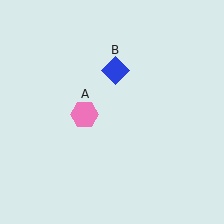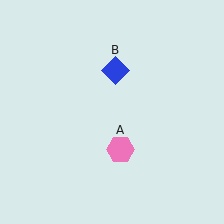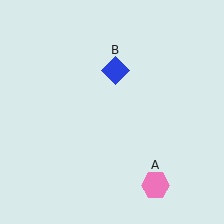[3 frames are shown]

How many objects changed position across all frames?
1 object changed position: pink hexagon (object A).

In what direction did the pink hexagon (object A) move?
The pink hexagon (object A) moved down and to the right.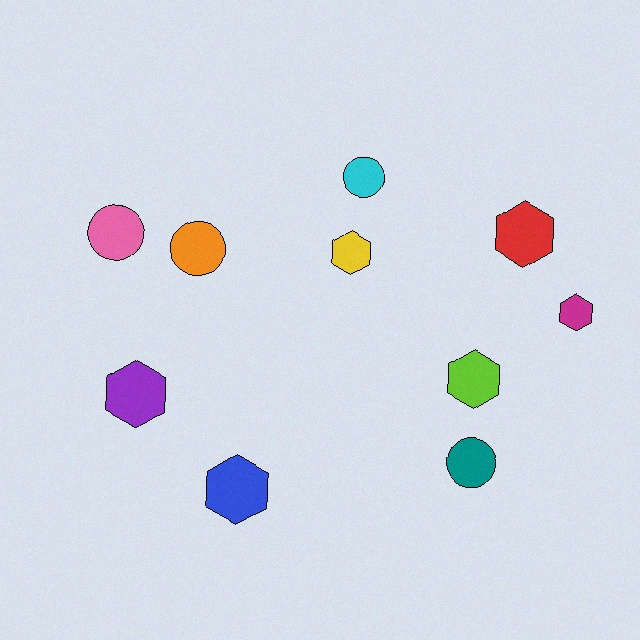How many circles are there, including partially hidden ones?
There are 4 circles.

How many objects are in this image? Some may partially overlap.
There are 10 objects.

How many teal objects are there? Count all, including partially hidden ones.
There is 1 teal object.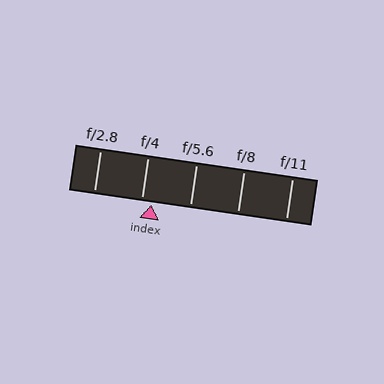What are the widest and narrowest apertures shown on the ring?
The widest aperture shown is f/2.8 and the narrowest is f/11.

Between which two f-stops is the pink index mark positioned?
The index mark is between f/4 and f/5.6.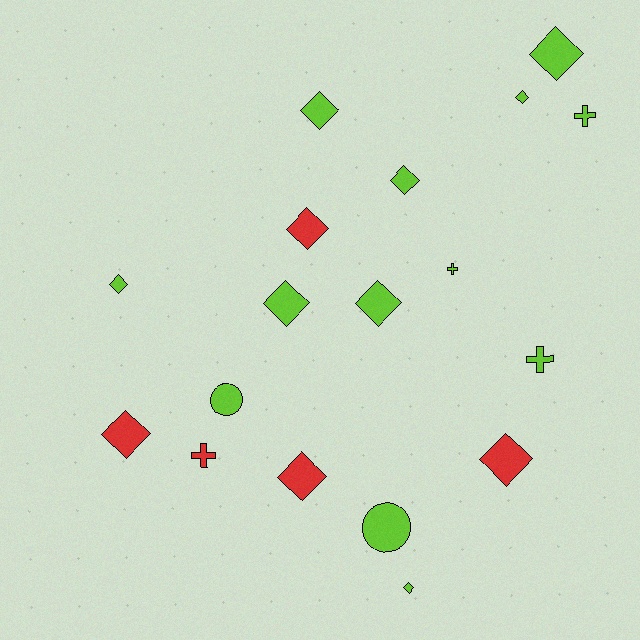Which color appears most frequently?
Lime, with 13 objects.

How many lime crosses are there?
There are 3 lime crosses.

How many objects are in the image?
There are 18 objects.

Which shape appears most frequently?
Diamond, with 12 objects.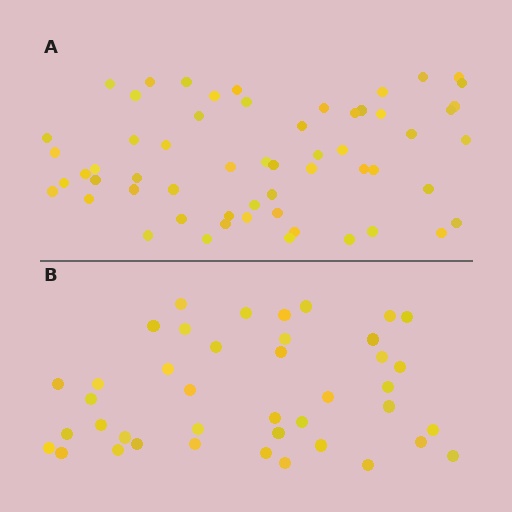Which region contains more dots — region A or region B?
Region A (the top region) has more dots.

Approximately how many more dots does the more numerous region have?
Region A has approximately 15 more dots than region B.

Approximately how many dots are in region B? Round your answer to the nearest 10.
About 40 dots. (The exact count is 41, which rounds to 40.)